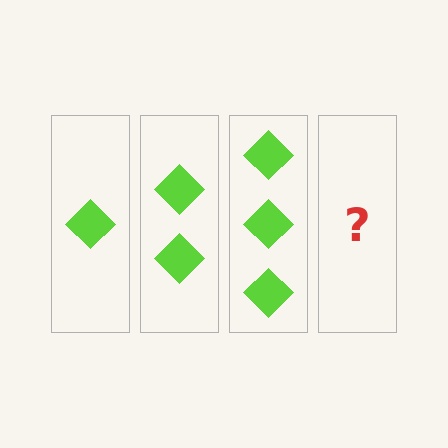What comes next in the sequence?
The next element should be 4 diamonds.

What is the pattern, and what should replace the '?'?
The pattern is that each step adds one more diamond. The '?' should be 4 diamonds.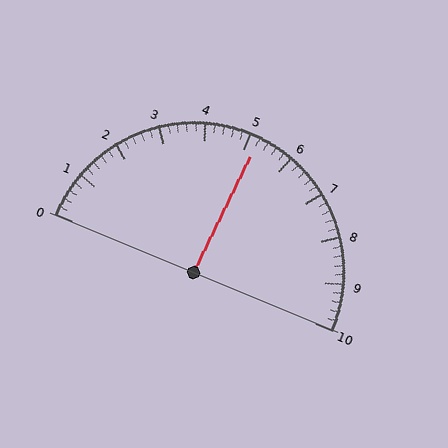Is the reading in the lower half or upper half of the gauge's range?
The reading is in the upper half of the range (0 to 10).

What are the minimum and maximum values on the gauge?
The gauge ranges from 0 to 10.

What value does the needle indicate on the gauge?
The needle indicates approximately 5.2.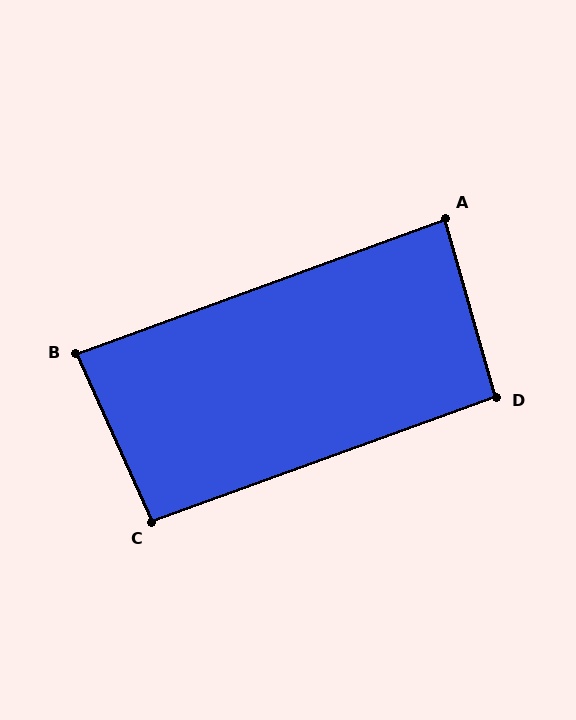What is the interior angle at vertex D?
Approximately 94 degrees (approximately right).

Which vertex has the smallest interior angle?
A, at approximately 86 degrees.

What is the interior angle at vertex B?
Approximately 86 degrees (approximately right).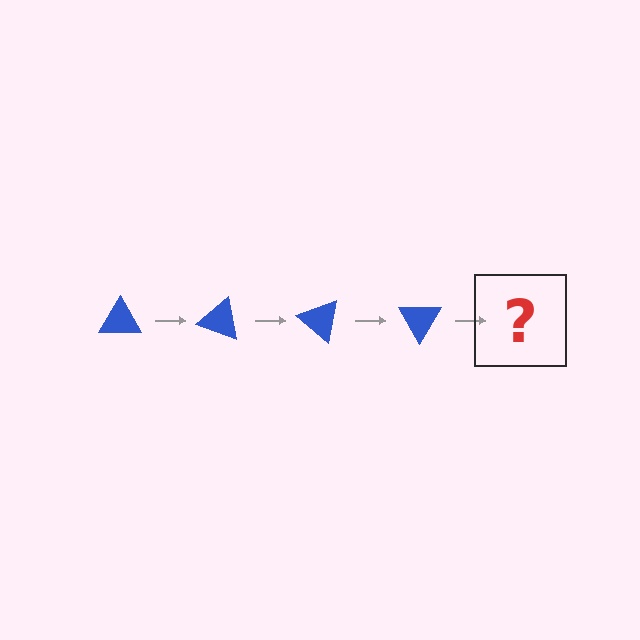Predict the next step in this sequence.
The next step is a blue triangle rotated 80 degrees.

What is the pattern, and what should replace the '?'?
The pattern is that the triangle rotates 20 degrees each step. The '?' should be a blue triangle rotated 80 degrees.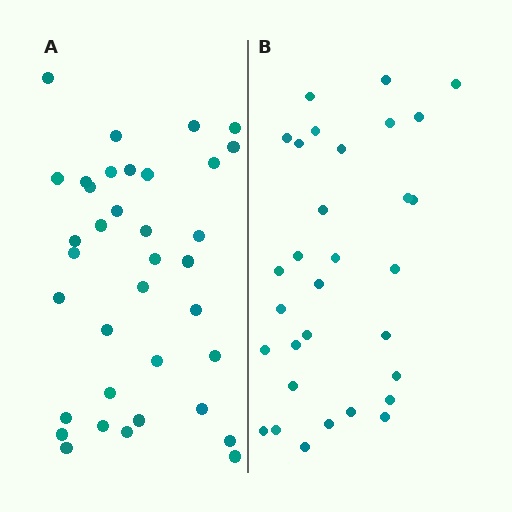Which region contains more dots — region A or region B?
Region A (the left region) has more dots.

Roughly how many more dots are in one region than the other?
Region A has about 5 more dots than region B.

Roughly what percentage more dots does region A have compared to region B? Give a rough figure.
About 15% more.